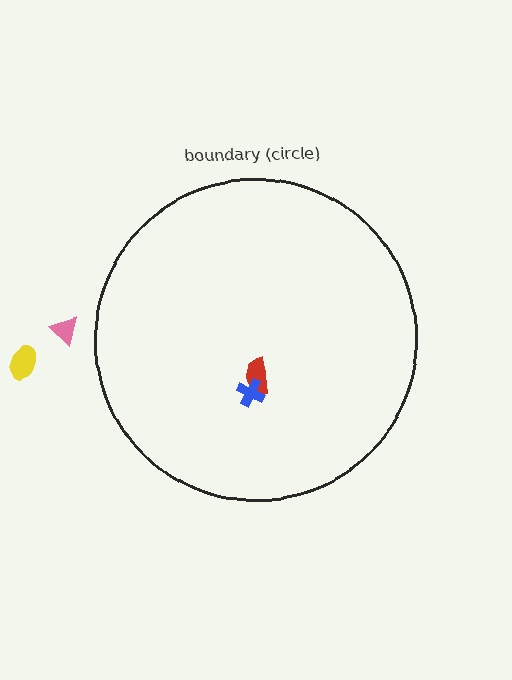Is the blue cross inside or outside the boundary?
Inside.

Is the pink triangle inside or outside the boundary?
Outside.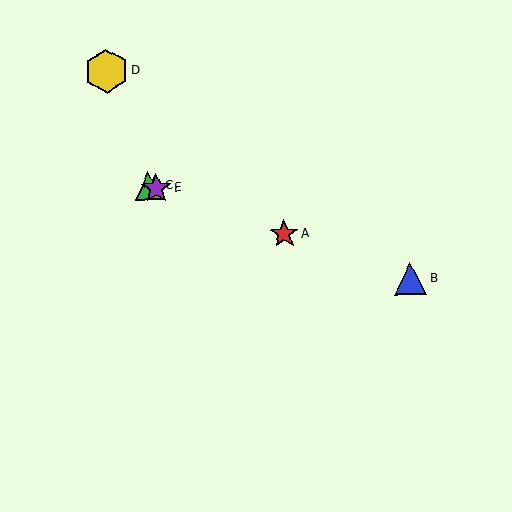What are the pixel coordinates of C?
Object C is at (149, 186).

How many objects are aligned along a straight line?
4 objects (A, B, C, E) are aligned along a straight line.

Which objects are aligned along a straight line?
Objects A, B, C, E are aligned along a straight line.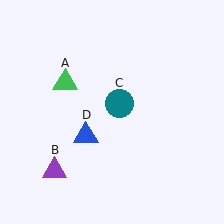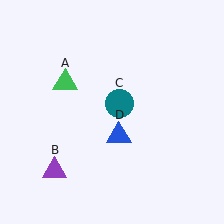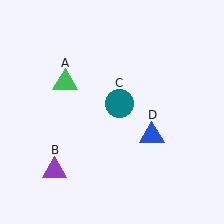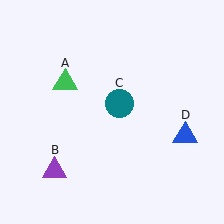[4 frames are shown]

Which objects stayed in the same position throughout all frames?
Green triangle (object A) and purple triangle (object B) and teal circle (object C) remained stationary.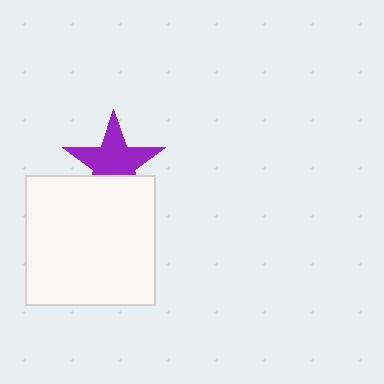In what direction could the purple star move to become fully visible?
The purple star could move up. That would shift it out from behind the white square entirely.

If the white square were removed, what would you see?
You would see the complete purple star.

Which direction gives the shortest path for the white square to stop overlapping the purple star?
Moving down gives the shortest separation.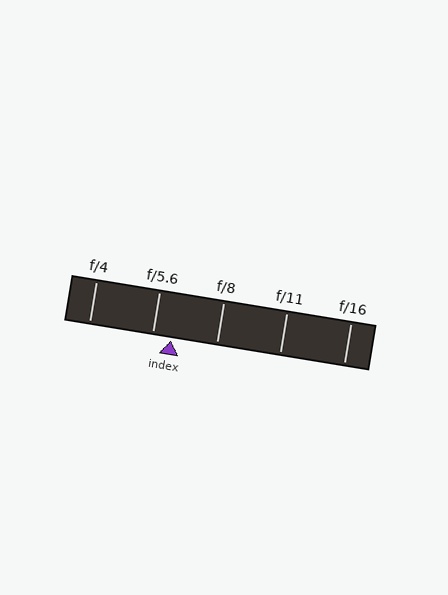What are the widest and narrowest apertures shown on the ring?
The widest aperture shown is f/4 and the narrowest is f/16.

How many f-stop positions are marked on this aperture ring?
There are 5 f-stop positions marked.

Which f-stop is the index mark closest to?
The index mark is closest to f/5.6.